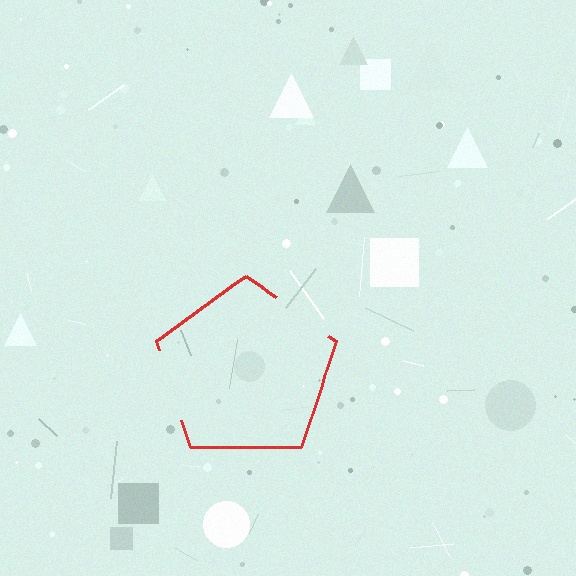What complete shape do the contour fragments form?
The contour fragments form a pentagon.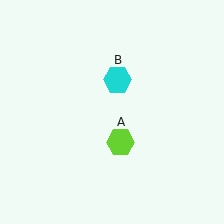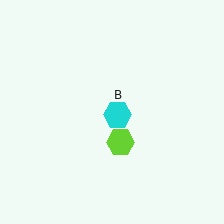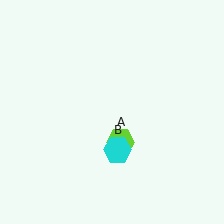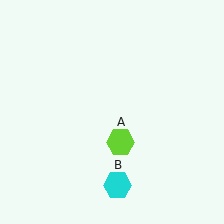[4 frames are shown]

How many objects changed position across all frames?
1 object changed position: cyan hexagon (object B).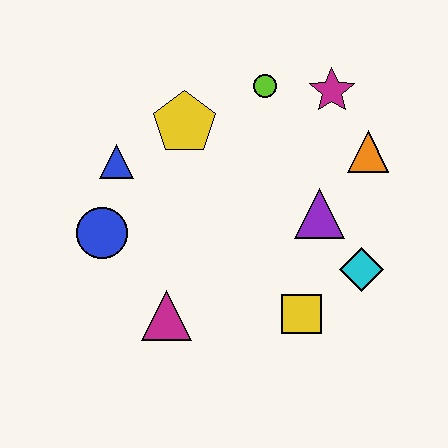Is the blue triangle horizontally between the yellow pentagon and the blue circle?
Yes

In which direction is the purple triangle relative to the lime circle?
The purple triangle is below the lime circle.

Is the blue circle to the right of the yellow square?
No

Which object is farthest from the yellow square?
The blue triangle is farthest from the yellow square.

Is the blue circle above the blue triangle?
No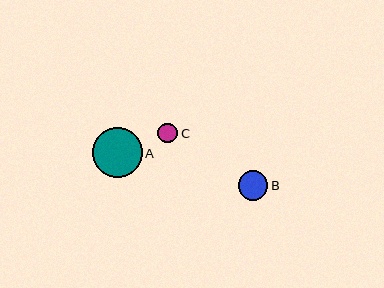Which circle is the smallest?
Circle C is the smallest with a size of approximately 20 pixels.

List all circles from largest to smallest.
From largest to smallest: A, B, C.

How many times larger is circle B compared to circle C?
Circle B is approximately 1.5 times the size of circle C.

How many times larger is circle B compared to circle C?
Circle B is approximately 1.5 times the size of circle C.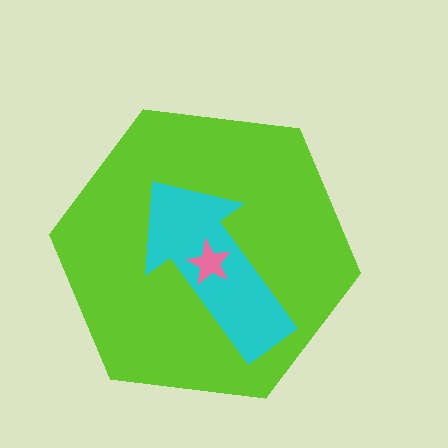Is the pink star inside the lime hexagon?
Yes.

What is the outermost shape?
The lime hexagon.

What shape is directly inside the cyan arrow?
The pink star.